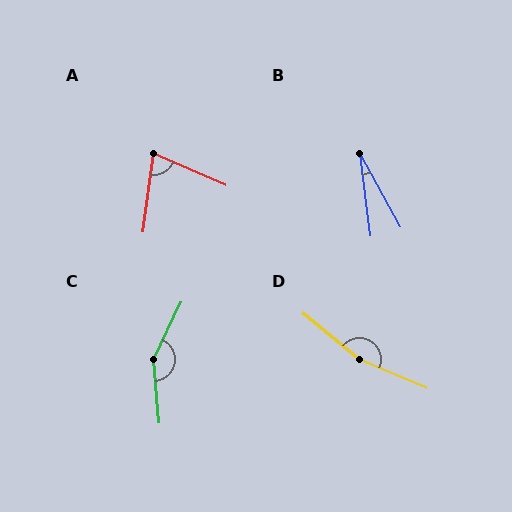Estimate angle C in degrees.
Approximately 150 degrees.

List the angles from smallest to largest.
B (22°), A (74°), C (150°), D (164°).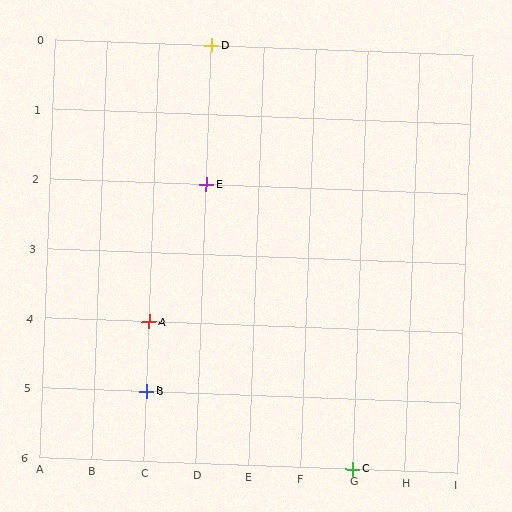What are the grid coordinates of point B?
Point B is at grid coordinates (C, 5).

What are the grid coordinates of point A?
Point A is at grid coordinates (C, 4).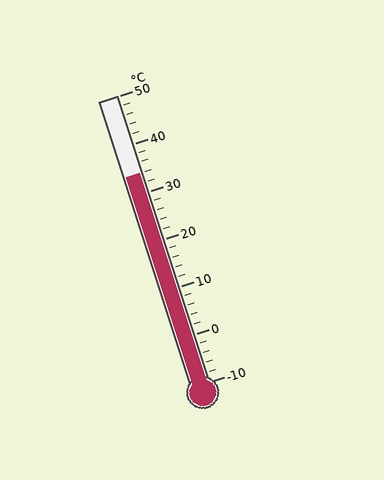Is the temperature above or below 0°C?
The temperature is above 0°C.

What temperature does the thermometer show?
The thermometer shows approximately 34°C.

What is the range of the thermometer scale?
The thermometer scale ranges from -10°C to 50°C.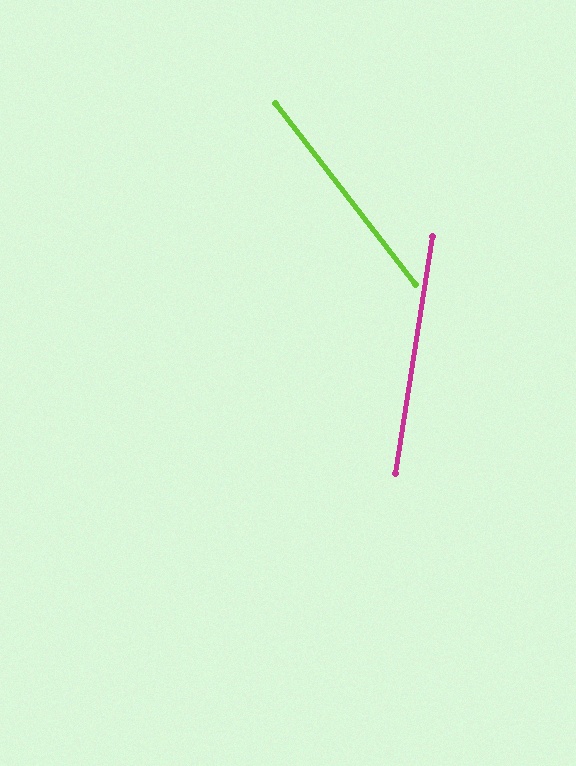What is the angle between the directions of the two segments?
Approximately 47 degrees.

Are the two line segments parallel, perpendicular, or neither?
Neither parallel nor perpendicular — they differ by about 47°.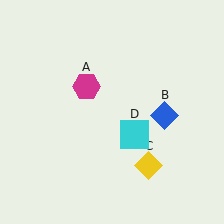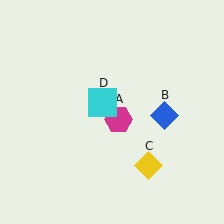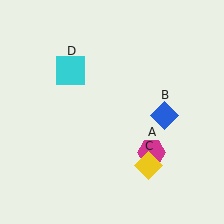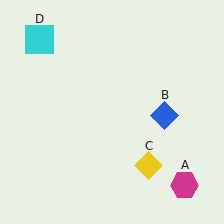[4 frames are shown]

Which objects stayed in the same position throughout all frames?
Blue diamond (object B) and yellow diamond (object C) remained stationary.